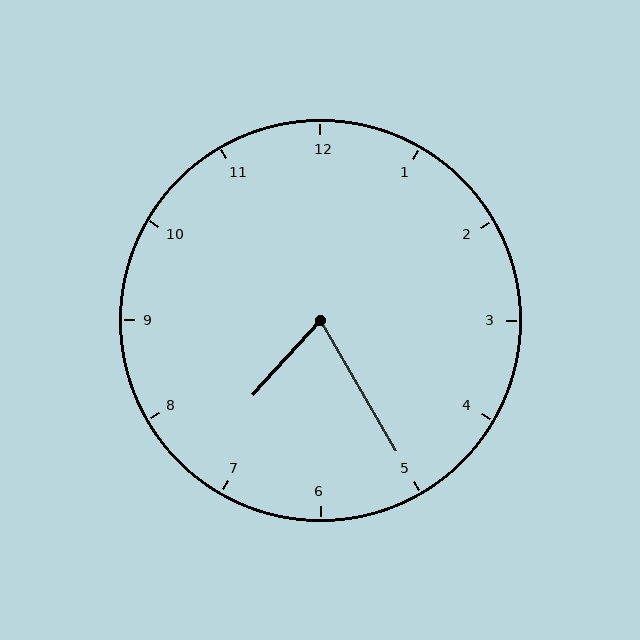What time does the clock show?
7:25.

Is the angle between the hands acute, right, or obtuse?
It is acute.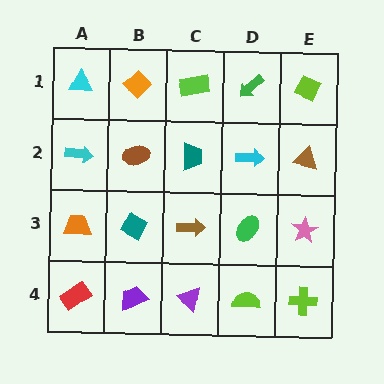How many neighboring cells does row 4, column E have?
2.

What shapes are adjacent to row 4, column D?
A green ellipse (row 3, column D), a purple triangle (row 4, column C), a lime cross (row 4, column E).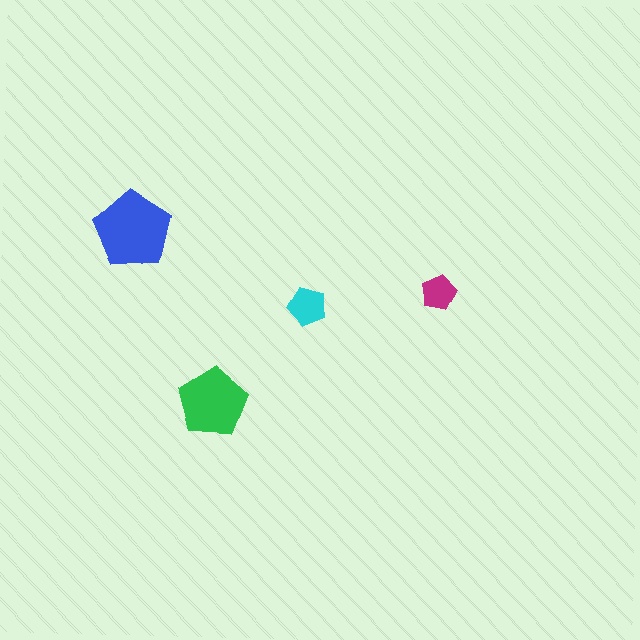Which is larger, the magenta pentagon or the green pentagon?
The green one.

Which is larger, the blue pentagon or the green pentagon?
The blue one.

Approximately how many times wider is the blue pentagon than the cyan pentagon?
About 2 times wider.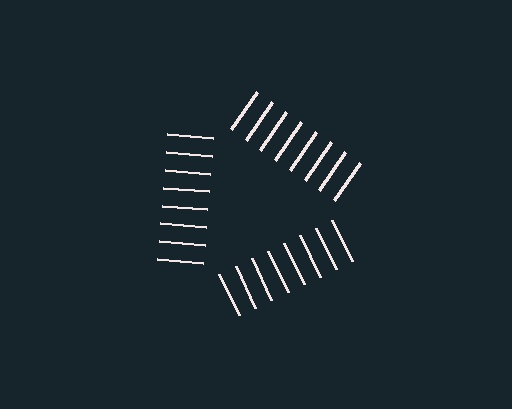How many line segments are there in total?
24 — 8 along each of the 3 edges.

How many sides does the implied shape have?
3 sides — the line-ends trace a triangle.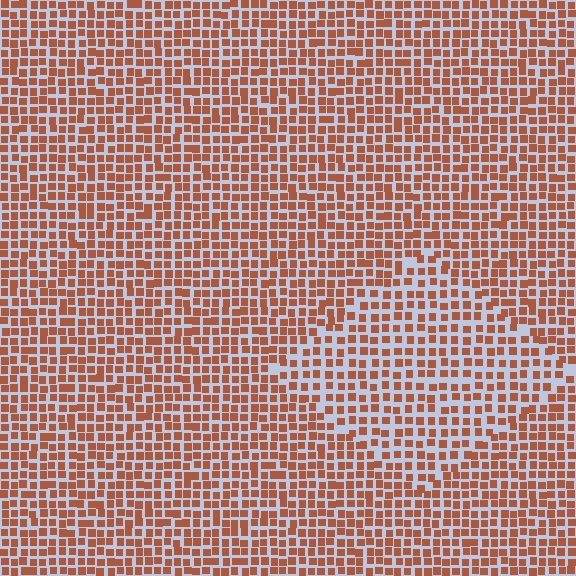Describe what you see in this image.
The image contains small brown elements arranged at two different densities. A diamond-shaped region is visible where the elements are less densely packed than the surrounding area.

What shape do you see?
I see a diamond.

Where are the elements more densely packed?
The elements are more densely packed outside the diamond boundary.